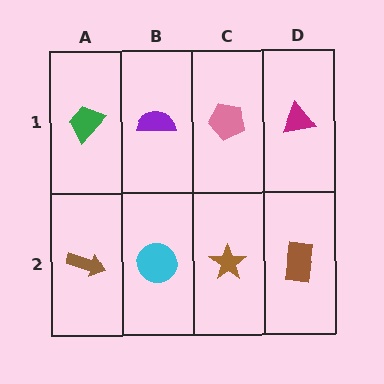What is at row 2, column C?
A brown star.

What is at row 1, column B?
A purple semicircle.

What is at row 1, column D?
A magenta triangle.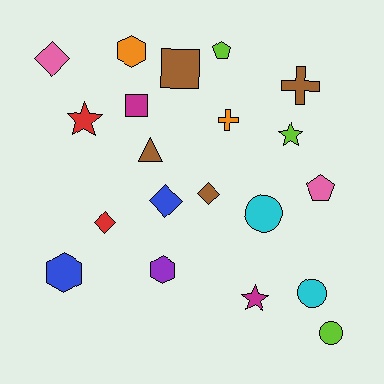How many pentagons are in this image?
There are 2 pentagons.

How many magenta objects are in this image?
There are 2 magenta objects.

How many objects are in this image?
There are 20 objects.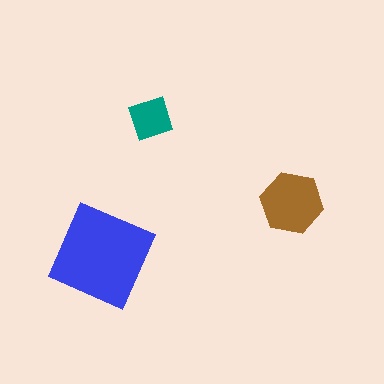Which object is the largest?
The blue square.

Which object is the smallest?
The teal diamond.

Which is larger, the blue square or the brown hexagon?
The blue square.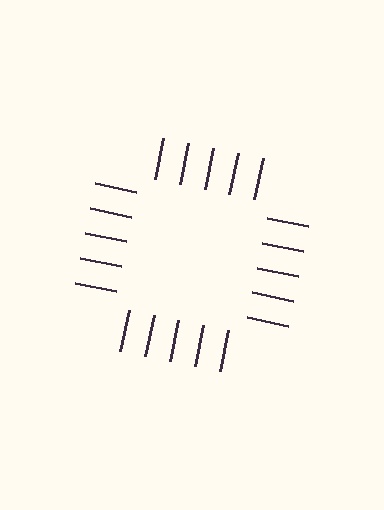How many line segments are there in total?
20 — 5 along each of the 4 edges.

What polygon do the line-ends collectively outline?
An illusory square — the line segments terminate on its edges but no continuous stroke is drawn.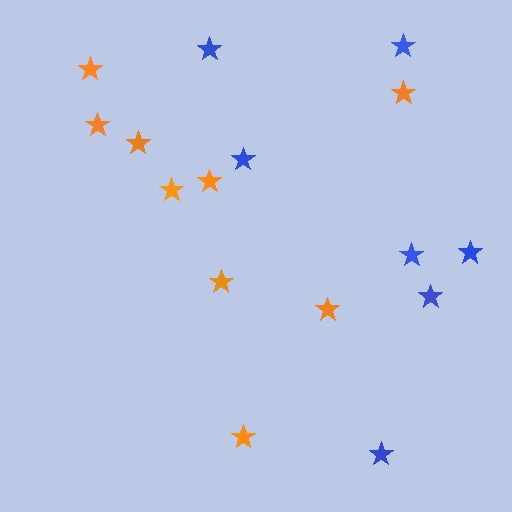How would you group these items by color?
There are 2 groups: one group of orange stars (9) and one group of blue stars (7).